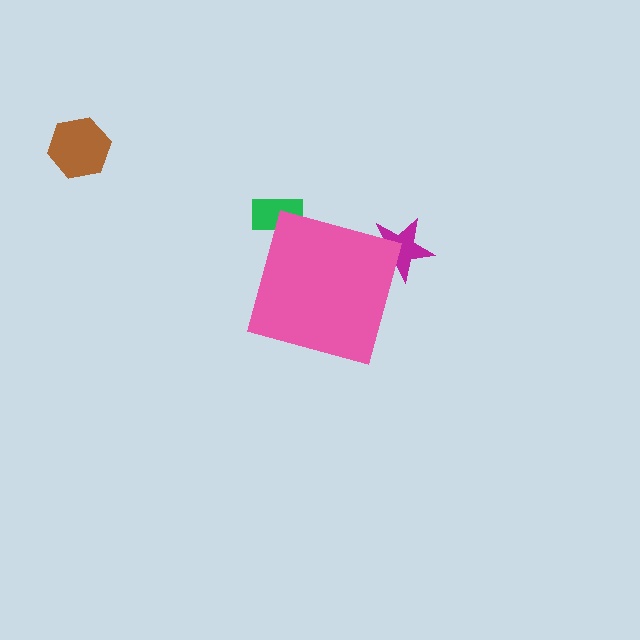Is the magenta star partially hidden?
Yes, the magenta star is partially hidden behind the pink diamond.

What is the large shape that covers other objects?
A pink diamond.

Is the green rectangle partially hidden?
Yes, the green rectangle is partially hidden behind the pink diamond.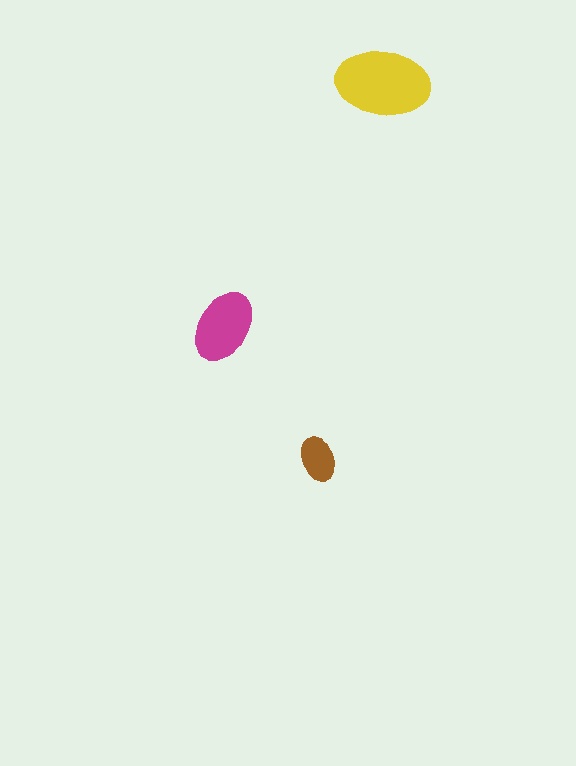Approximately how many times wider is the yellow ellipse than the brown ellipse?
About 2 times wider.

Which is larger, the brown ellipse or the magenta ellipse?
The magenta one.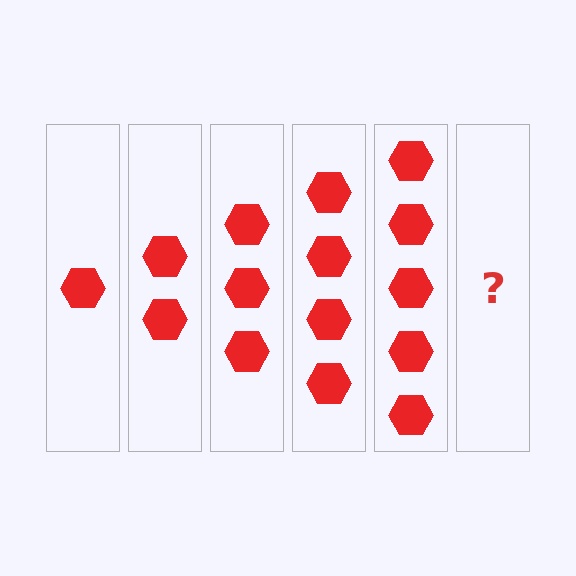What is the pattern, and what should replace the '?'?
The pattern is that each step adds one more hexagon. The '?' should be 6 hexagons.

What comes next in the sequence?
The next element should be 6 hexagons.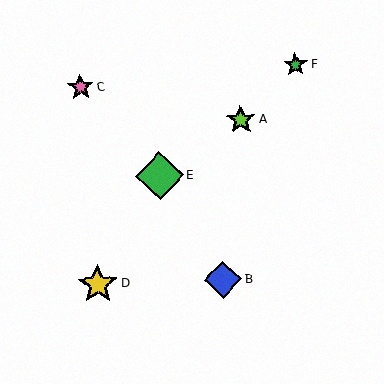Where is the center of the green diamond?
The center of the green diamond is at (160, 176).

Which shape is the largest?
The green diamond (labeled E) is the largest.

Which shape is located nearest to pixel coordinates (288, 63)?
The green star (labeled F) at (296, 64) is nearest to that location.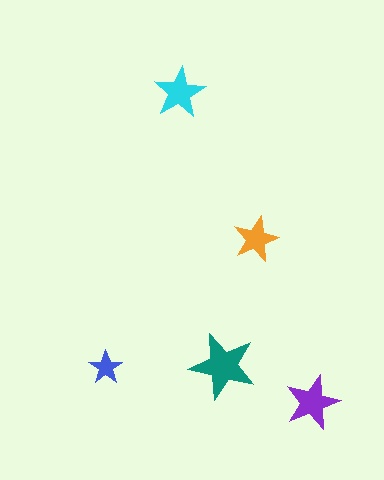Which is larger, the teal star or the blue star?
The teal one.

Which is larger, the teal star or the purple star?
The teal one.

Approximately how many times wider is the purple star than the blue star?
About 1.5 times wider.